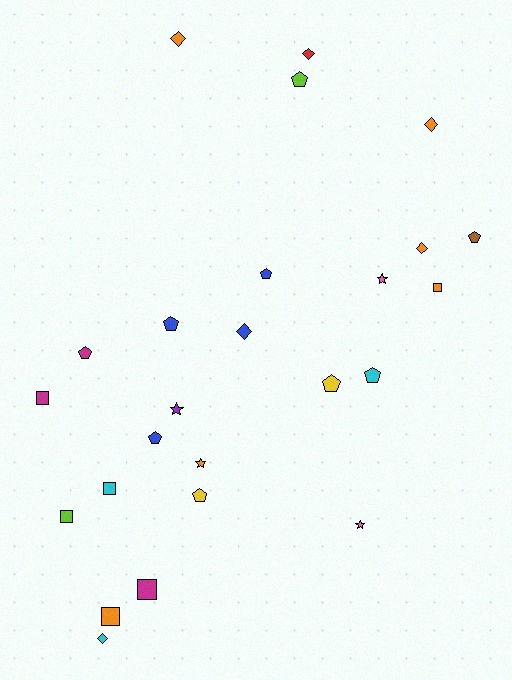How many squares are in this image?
There are 6 squares.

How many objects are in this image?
There are 25 objects.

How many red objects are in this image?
There is 1 red object.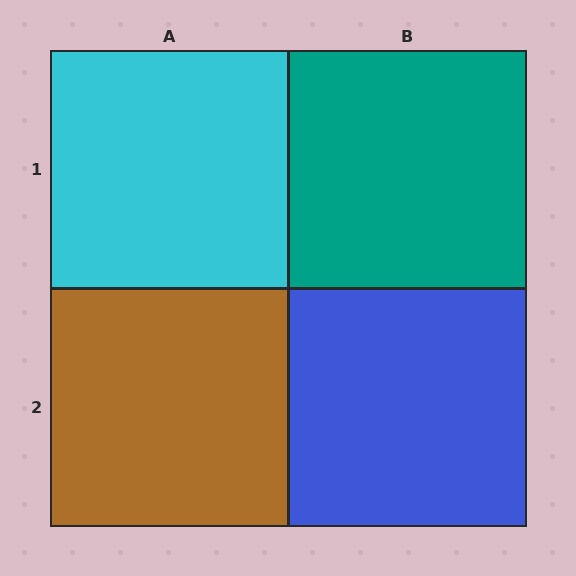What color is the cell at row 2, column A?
Brown.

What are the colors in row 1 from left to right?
Cyan, teal.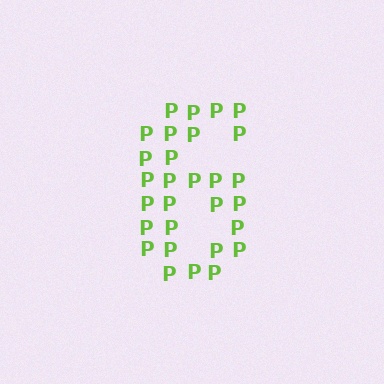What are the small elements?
The small elements are letter P's.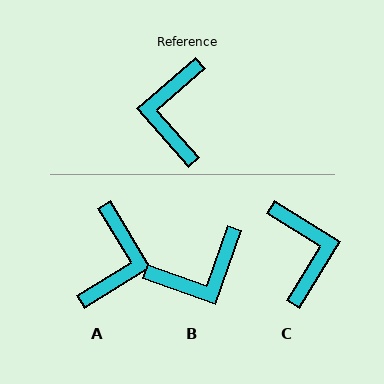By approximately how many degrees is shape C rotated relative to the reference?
Approximately 163 degrees clockwise.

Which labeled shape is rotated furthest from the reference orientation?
A, about 170 degrees away.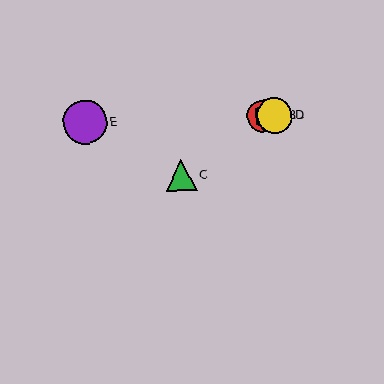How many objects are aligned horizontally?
4 objects (A, B, D, E) are aligned horizontally.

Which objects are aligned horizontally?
Objects A, B, D, E are aligned horizontally.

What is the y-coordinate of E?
Object E is at y≈122.